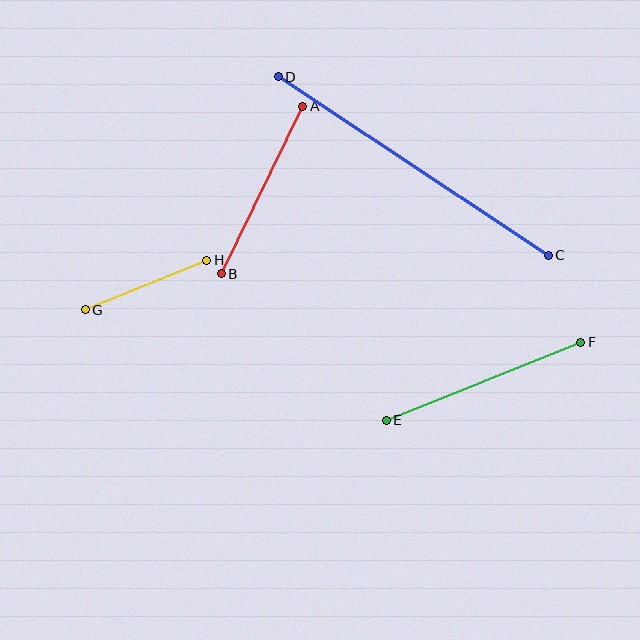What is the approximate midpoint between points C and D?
The midpoint is at approximately (413, 166) pixels.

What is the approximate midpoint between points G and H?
The midpoint is at approximately (146, 285) pixels.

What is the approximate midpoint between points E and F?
The midpoint is at approximately (483, 381) pixels.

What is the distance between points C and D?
The distance is approximately 324 pixels.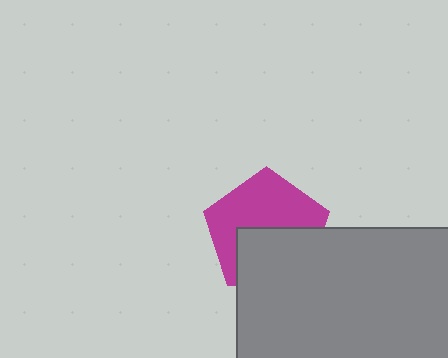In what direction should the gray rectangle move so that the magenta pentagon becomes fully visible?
The gray rectangle should move down. That is the shortest direction to clear the overlap and leave the magenta pentagon fully visible.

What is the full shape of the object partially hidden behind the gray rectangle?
The partially hidden object is a magenta pentagon.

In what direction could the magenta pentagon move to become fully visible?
The magenta pentagon could move up. That would shift it out from behind the gray rectangle entirely.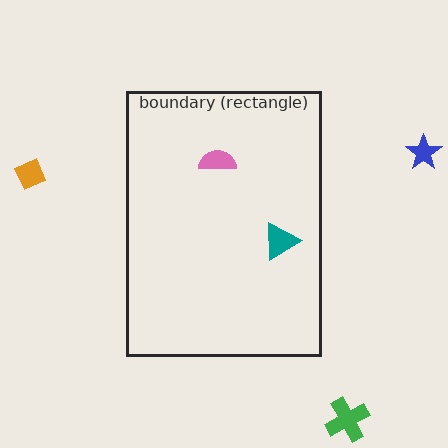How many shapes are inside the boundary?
2 inside, 3 outside.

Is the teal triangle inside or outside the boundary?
Inside.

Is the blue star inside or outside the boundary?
Outside.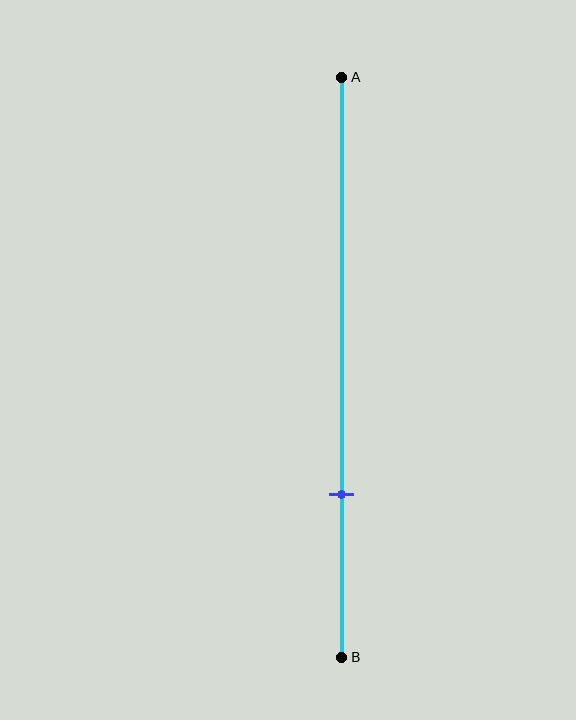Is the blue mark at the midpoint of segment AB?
No, the mark is at about 70% from A, not at the 50% midpoint.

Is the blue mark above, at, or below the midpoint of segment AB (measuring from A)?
The blue mark is below the midpoint of segment AB.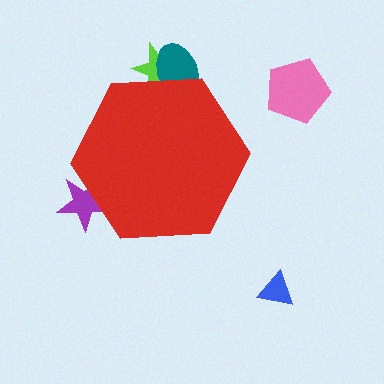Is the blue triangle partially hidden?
No, the blue triangle is fully visible.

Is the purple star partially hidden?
Yes, the purple star is partially hidden behind the red hexagon.